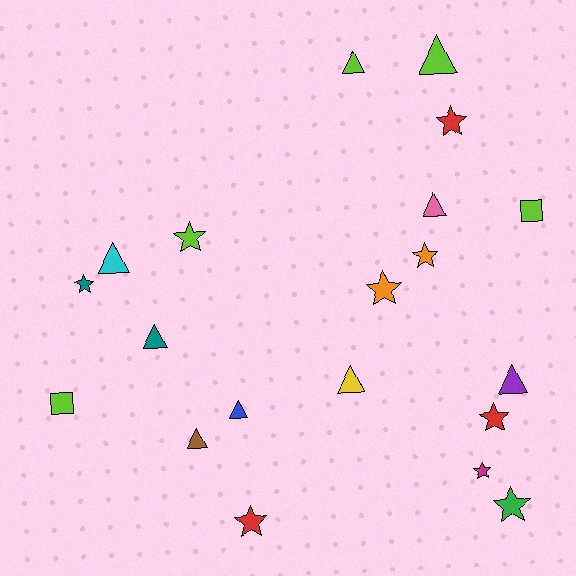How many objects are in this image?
There are 20 objects.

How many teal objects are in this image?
There are 2 teal objects.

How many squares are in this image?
There are 2 squares.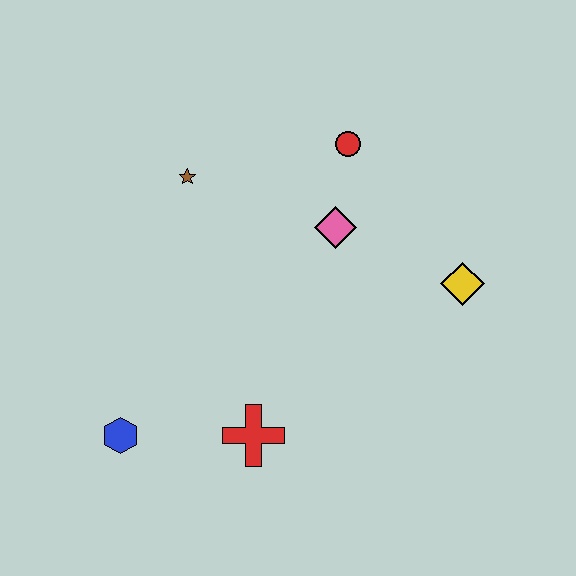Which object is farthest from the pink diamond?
The blue hexagon is farthest from the pink diamond.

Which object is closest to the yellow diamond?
The pink diamond is closest to the yellow diamond.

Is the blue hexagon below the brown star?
Yes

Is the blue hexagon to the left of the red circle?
Yes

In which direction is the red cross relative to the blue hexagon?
The red cross is to the right of the blue hexagon.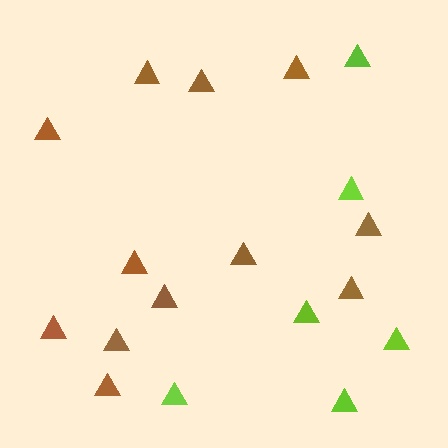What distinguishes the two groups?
There are 2 groups: one group of brown triangles (12) and one group of lime triangles (6).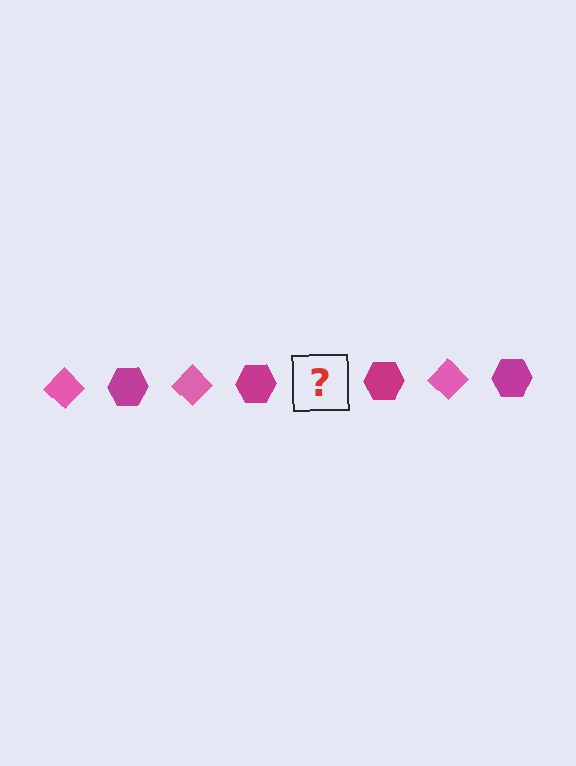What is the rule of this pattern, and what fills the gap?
The rule is that the pattern alternates between pink diamond and magenta hexagon. The gap should be filled with a pink diamond.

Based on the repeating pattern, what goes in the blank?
The blank should be a pink diamond.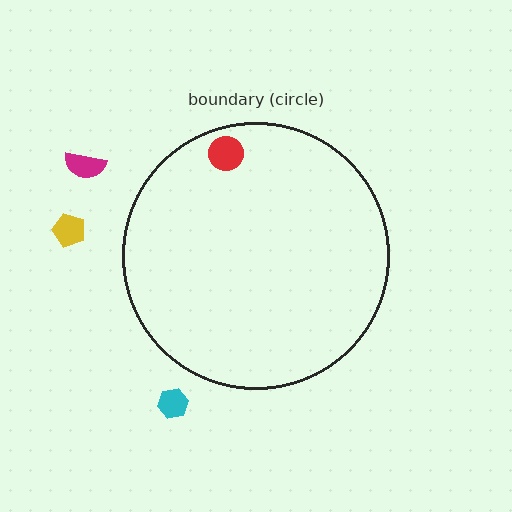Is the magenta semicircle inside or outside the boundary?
Outside.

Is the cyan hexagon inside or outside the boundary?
Outside.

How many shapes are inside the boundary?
1 inside, 3 outside.